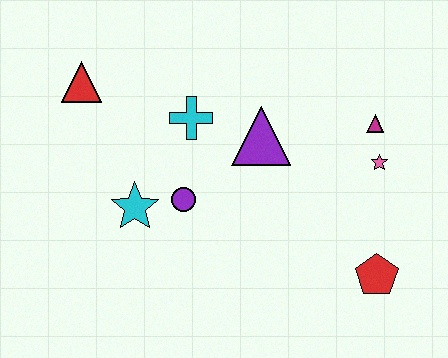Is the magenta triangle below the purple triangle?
No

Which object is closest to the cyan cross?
The purple triangle is closest to the cyan cross.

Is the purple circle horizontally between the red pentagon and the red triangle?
Yes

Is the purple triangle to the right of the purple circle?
Yes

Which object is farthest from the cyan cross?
The red pentagon is farthest from the cyan cross.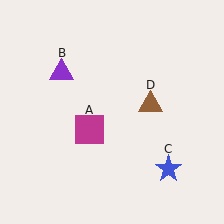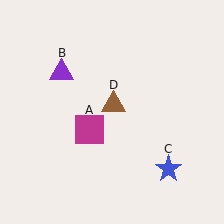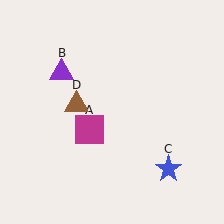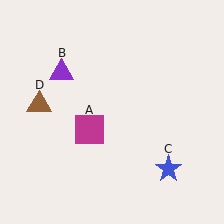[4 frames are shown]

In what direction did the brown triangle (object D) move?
The brown triangle (object D) moved left.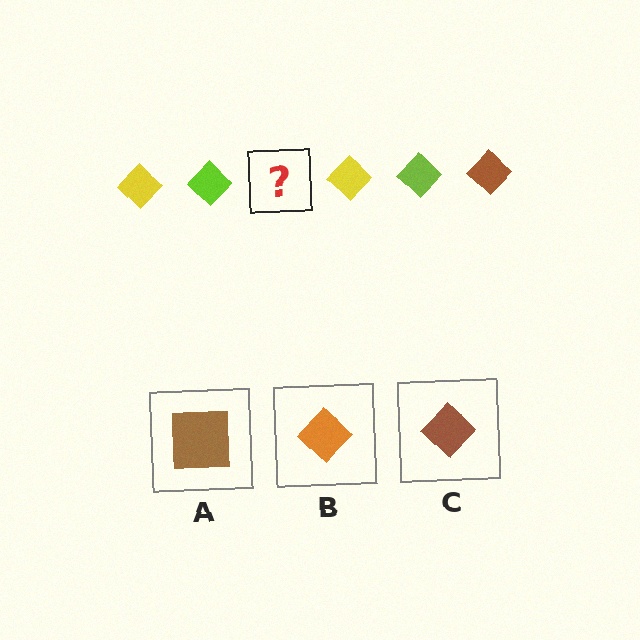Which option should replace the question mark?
Option C.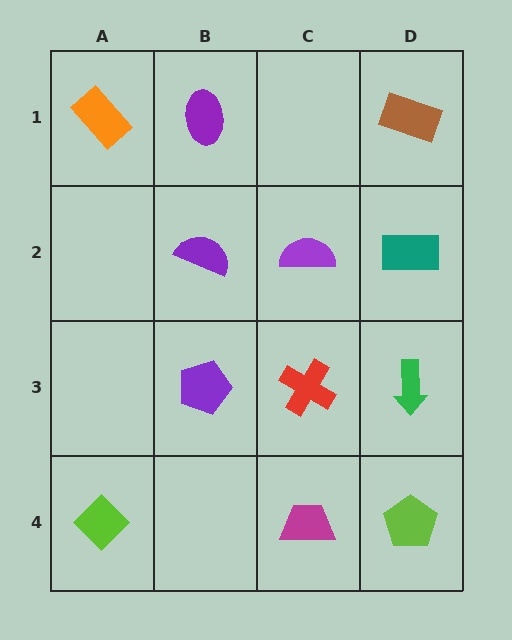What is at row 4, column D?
A lime pentagon.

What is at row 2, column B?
A purple semicircle.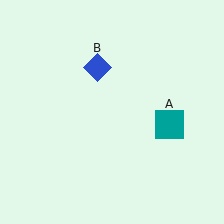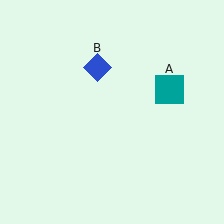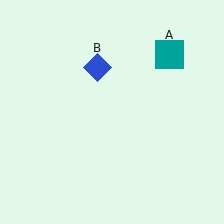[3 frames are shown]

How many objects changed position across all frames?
1 object changed position: teal square (object A).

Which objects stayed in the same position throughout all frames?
Blue diamond (object B) remained stationary.